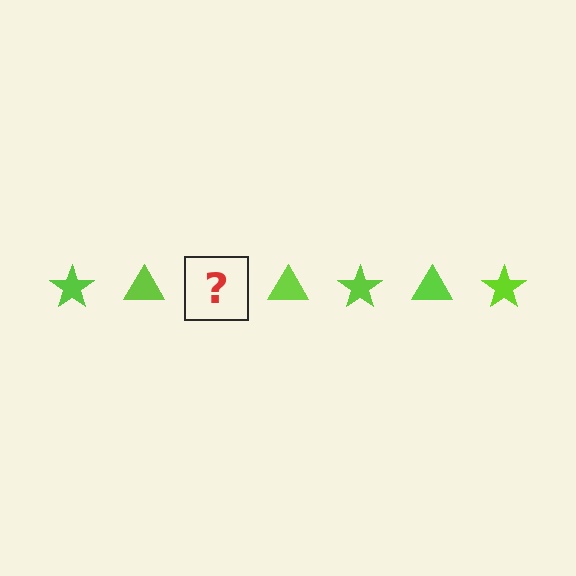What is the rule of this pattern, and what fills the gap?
The rule is that the pattern cycles through star, triangle shapes in lime. The gap should be filled with a lime star.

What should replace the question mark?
The question mark should be replaced with a lime star.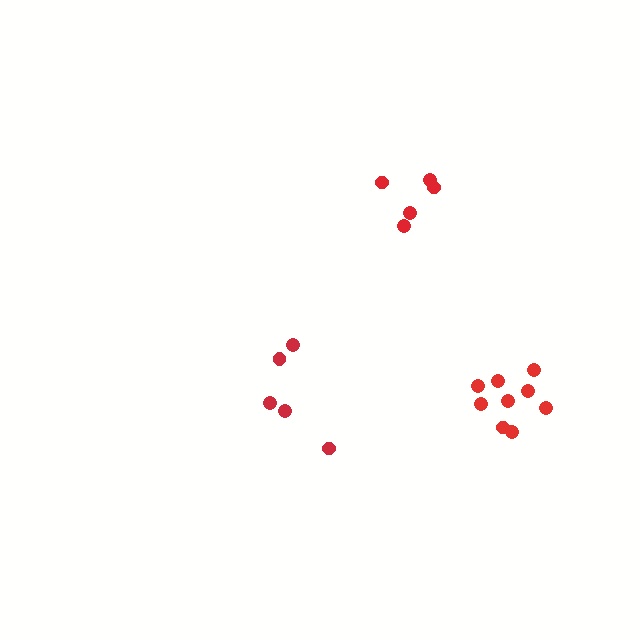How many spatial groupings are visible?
There are 3 spatial groupings.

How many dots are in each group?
Group 1: 9 dots, Group 2: 5 dots, Group 3: 5 dots (19 total).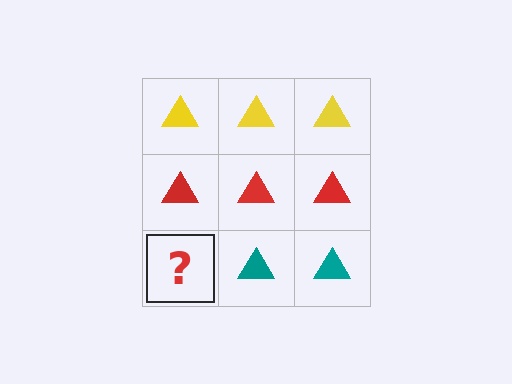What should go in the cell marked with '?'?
The missing cell should contain a teal triangle.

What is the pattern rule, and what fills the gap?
The rule is that each row has a consistent color. The gap should be filled with a teal triangle.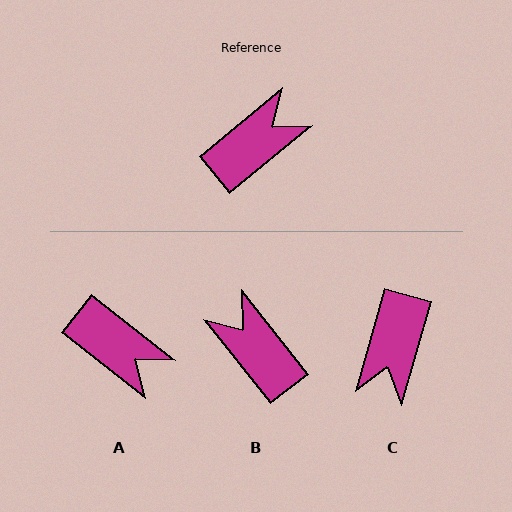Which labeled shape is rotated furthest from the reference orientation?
C, about 145 degrees away.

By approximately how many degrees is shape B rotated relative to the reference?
Approximately 89 degrees counter-clockwise.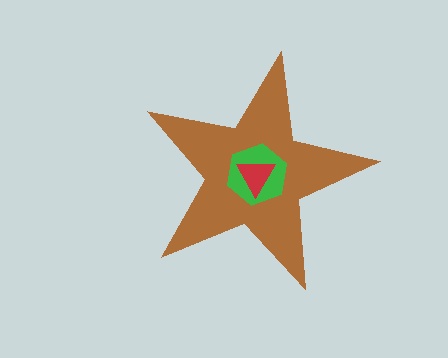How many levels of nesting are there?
3.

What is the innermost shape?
The red triangle.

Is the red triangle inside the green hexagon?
Yes.